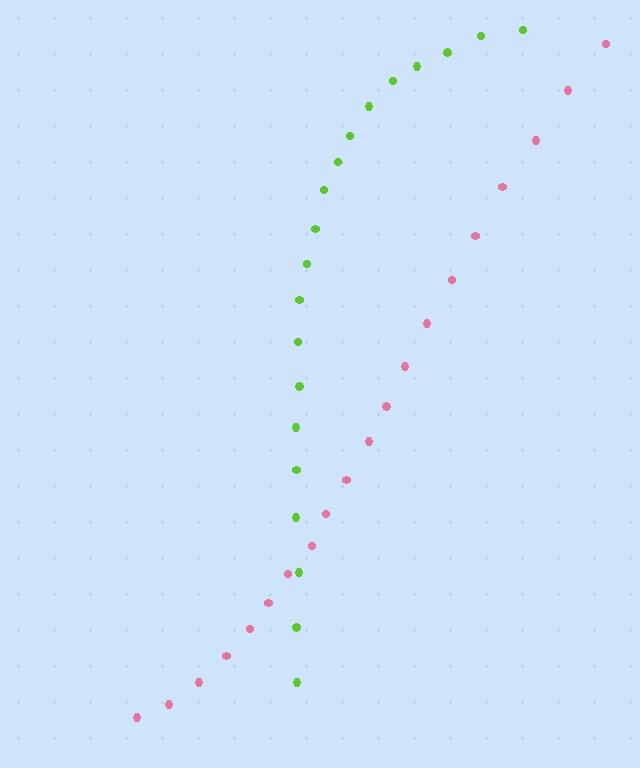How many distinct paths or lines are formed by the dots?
There are 2 distinct paths.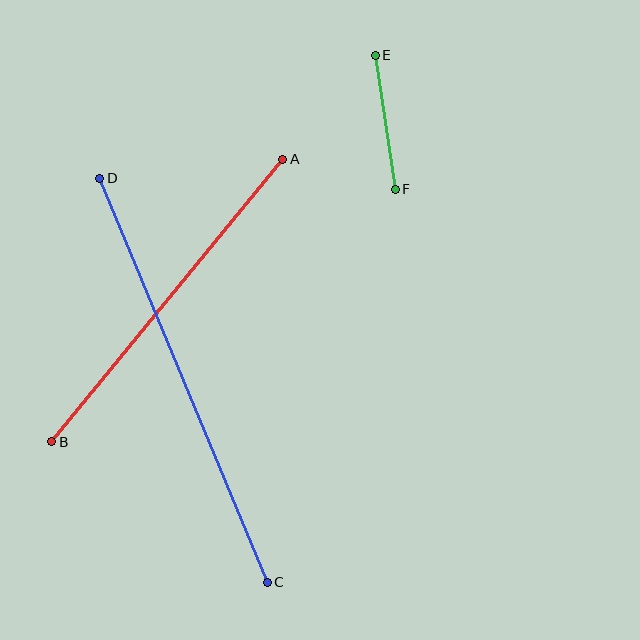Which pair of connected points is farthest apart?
Points C and D are farthest apart.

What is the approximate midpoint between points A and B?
The midpoint is at approximately (167, 301) pixels.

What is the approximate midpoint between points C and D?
The midpoint is at approximately (184, 380) pixels.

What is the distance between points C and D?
The distance is approximately 438 pixels.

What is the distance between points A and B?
The distance is approximately 365 pixels.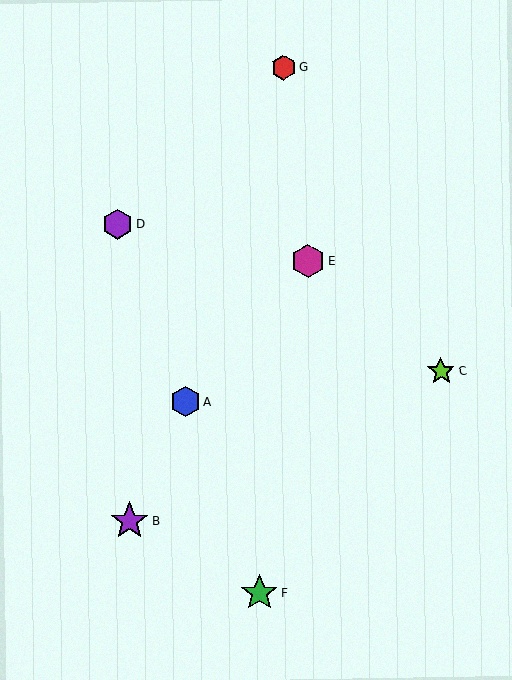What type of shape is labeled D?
Shape D is a purple hexagon.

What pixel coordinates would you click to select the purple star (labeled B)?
Click at (129, 521) to select the purple star B.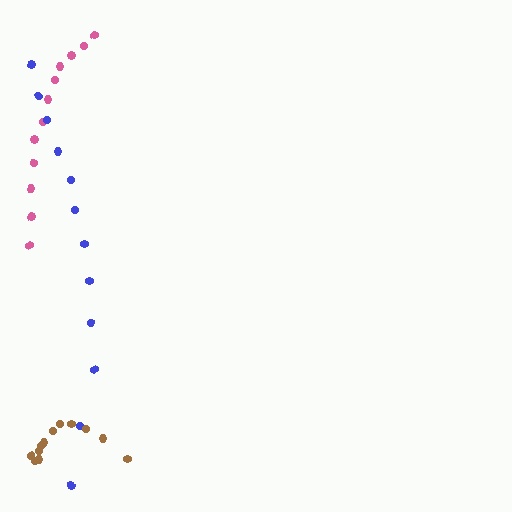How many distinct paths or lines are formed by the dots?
There are 3 distinct paths.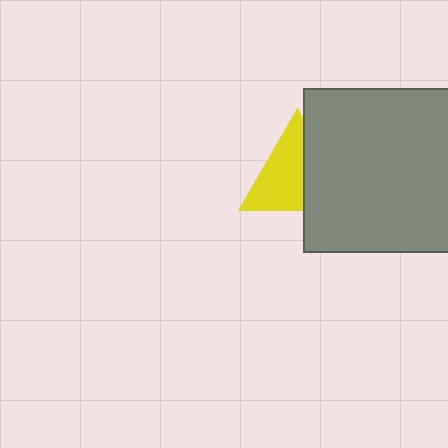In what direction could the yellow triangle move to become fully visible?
The yellow triangle could move left. That would shift it out from behind the gray square entirely.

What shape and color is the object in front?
The object in front is a gray square.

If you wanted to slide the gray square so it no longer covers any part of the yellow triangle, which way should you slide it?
Slide it right — that is the most direct way to separate the two shapes.